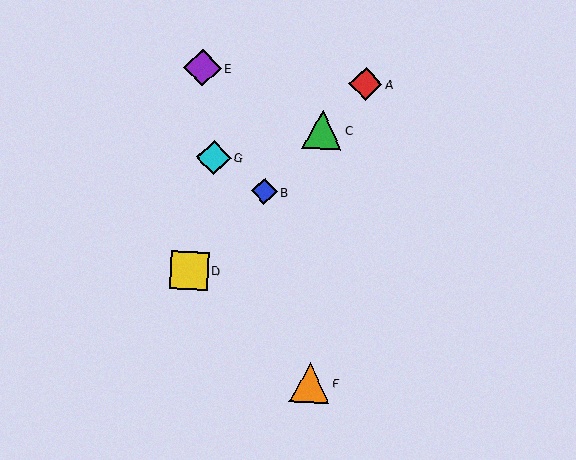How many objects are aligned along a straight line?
4 objects (A, B, C, D) are aligned along a straight line.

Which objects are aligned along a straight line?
Objects A, B, C, D are aligned along a straight line.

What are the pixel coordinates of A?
Object A is at (366, 84).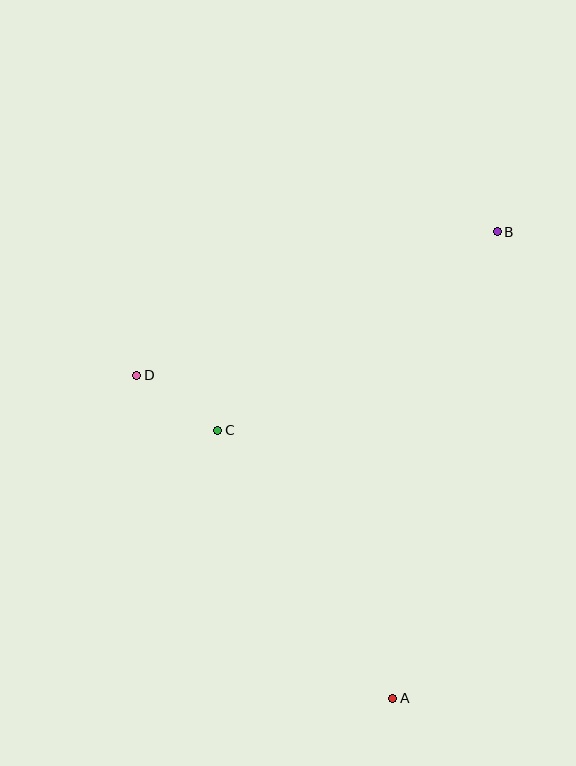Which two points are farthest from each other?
Points A and B are farthest from each other.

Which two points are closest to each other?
Points C and D are closest to each other.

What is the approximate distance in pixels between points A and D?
The distance between A and D is approximately 412 pixels.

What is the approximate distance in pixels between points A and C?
The distance between A and C is approximately 320 pixels.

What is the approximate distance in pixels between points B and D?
The distance between B and D is approximately 388 pixels.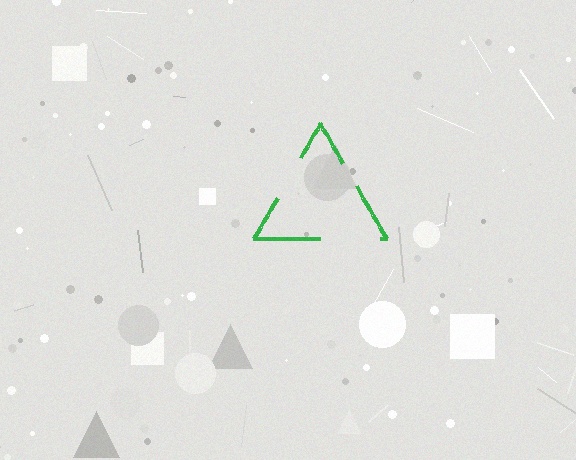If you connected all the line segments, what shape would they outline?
They would outline a triangle.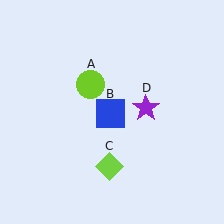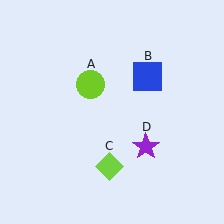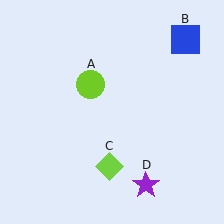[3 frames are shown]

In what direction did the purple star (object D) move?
The purple star (object D) moved down.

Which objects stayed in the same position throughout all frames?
Lime circle (object A) and lime diamond (object C) remained stationary.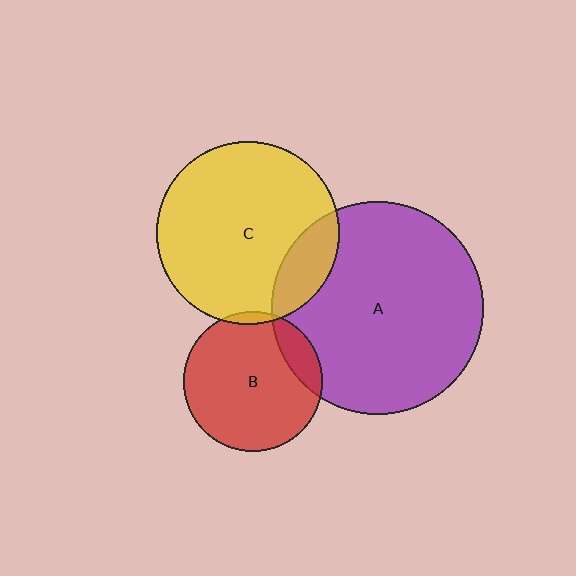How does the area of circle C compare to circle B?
Approximately 1.7 times.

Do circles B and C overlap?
Yes.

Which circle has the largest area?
Circle A (purple).